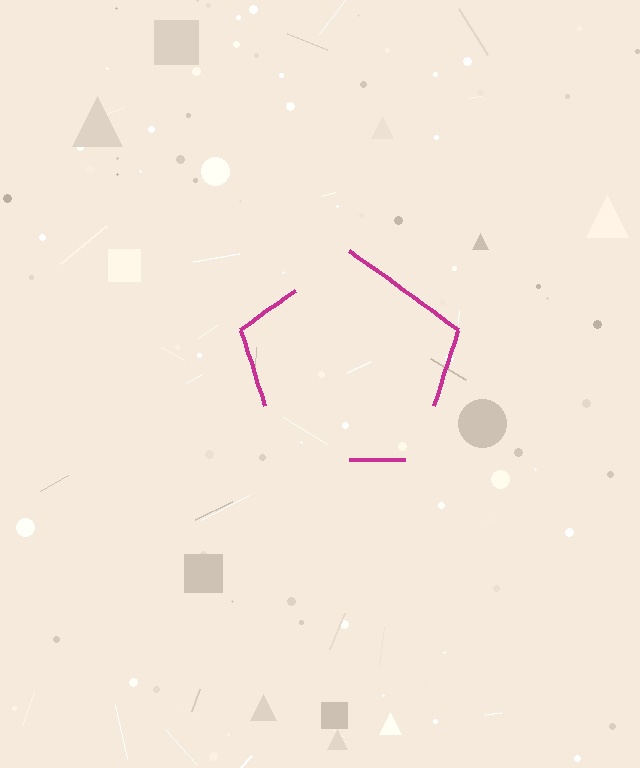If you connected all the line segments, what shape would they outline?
They would outline a pentagon.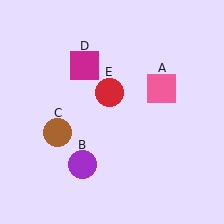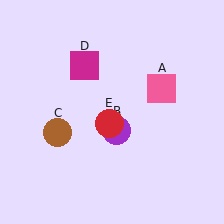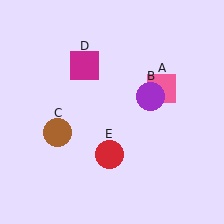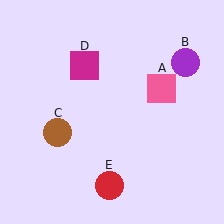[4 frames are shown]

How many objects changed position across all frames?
2 objects changed position: purple circle (object B), red circle (object E).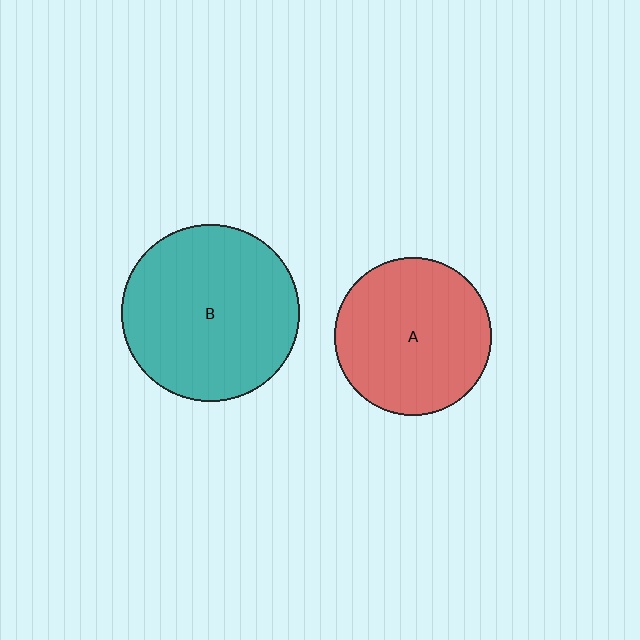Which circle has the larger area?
Circle B (teal).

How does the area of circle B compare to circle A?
Approximately 1.3 times.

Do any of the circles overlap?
No, none of the circles overlap.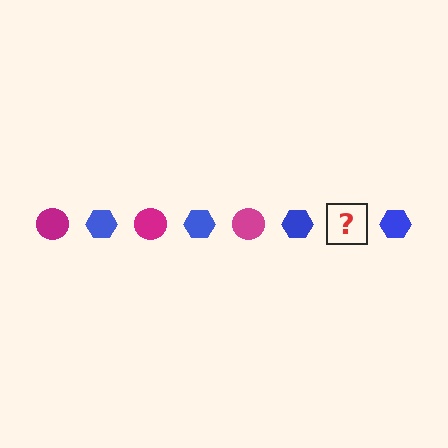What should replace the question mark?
The question mark should be replaced with a magenta circle.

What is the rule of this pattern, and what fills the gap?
The rule is that the pattern alternates between magenta circle and blue hexagon. The gap should be filled with a magenta circle.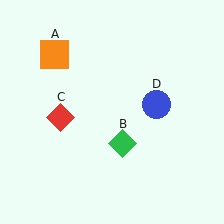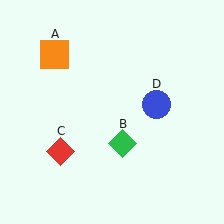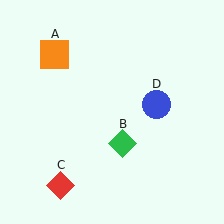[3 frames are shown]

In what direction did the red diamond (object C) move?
The red diamond (object C) moved down.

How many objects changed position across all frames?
1 object changed position: red diamond (object C).